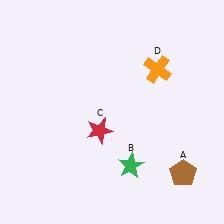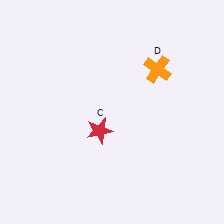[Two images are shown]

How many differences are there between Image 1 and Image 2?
There are 2 differences between the two images.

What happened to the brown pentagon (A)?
The brown pentagon (A) was removed in Image 2. It was in the bottom-right area of Image 1.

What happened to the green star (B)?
The green star (B) was removed in Image 2. It was in the bottom-right area of Image 1.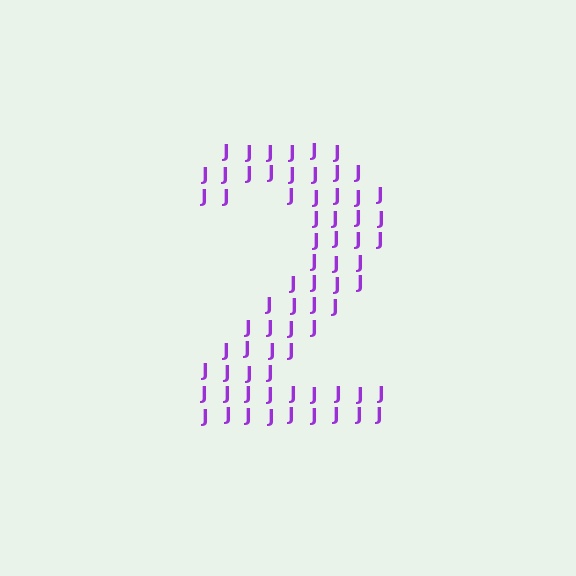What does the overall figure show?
The overall figure shows the digit 2.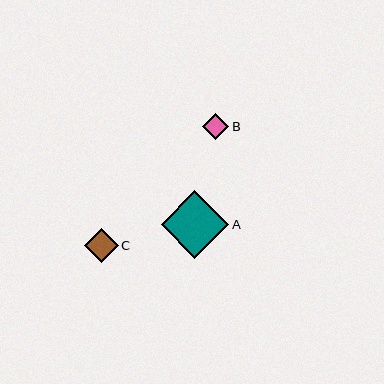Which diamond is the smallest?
Diamond B is the smallest with a size of approximately 27 pixels.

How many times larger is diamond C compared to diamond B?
Diamond C is approximately 1.3 times the size of diamond B.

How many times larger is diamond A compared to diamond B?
Diamond A is approximately 2.5 times the size of diamond B.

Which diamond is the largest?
Diamond A is the largest with a size of approximately 68 pixels.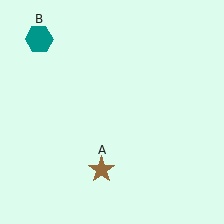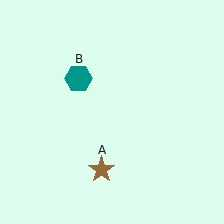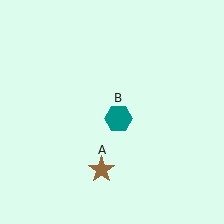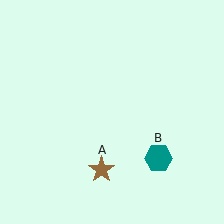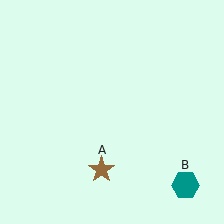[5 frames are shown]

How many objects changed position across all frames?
1 object changed position: teal hexagon (object B).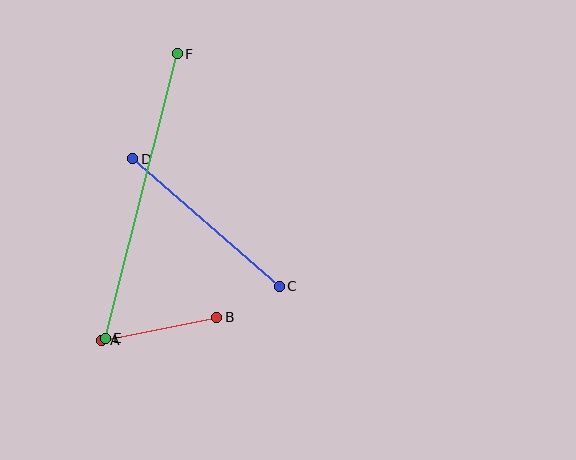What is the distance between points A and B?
The distance is approximately 117 pixels.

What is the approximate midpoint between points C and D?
The midpoint is at approximately (206, 222) pixels.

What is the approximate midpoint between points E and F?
The midpoint is at approximately (141, 196) pixels.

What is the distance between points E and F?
The distance is approximately 294 pixels.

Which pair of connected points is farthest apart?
Points E and F are farthest apart.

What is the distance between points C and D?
The distance is approximately 194 pixels.